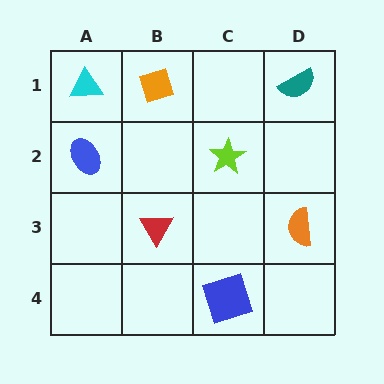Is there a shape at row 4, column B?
No, that cell is empty.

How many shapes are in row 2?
2 shapes.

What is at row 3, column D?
An orange semicircle.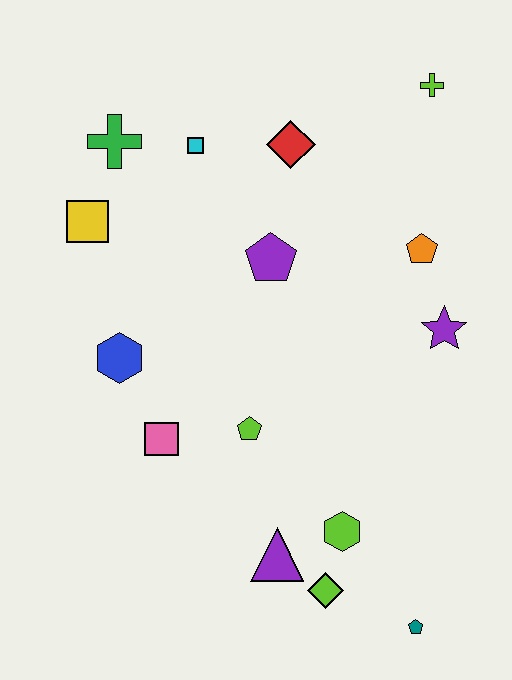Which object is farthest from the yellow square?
The teal pentagon is farthest from the yellow square.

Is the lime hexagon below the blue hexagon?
Yes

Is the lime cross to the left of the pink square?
No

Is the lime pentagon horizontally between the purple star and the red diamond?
No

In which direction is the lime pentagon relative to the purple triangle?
The lime pentagon is above the purple triangle.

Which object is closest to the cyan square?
The green cross is closest to the cyan square.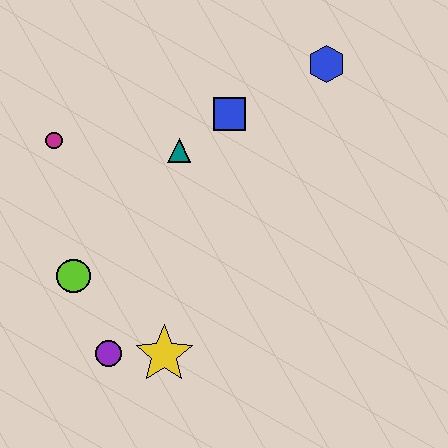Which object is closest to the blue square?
The teal triangle is closest to the blue square.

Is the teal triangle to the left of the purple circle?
No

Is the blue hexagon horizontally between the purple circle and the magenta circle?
No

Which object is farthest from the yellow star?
The blue hexagon is farthest from the yellow star.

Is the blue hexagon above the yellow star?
Yes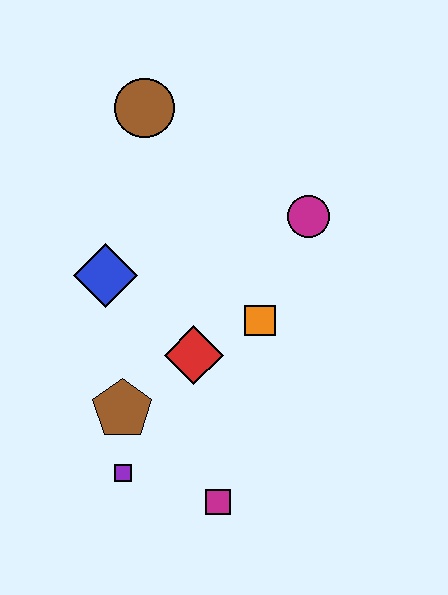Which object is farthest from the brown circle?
The magenta square is farthest from the brown circle.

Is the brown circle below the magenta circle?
No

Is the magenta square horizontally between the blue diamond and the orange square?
Yes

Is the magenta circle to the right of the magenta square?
Yes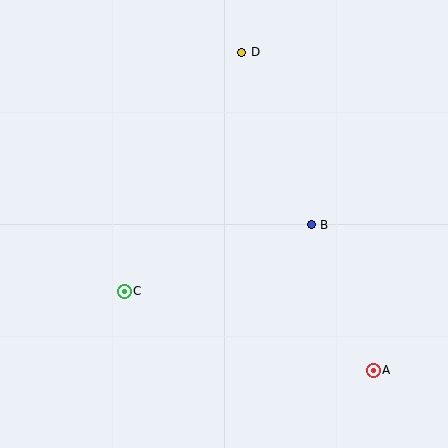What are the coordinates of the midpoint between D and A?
The midpoint between D and A is at (307, 211).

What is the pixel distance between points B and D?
The distance between B and D is 186 pixels.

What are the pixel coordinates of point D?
Point D is at (242, 52).